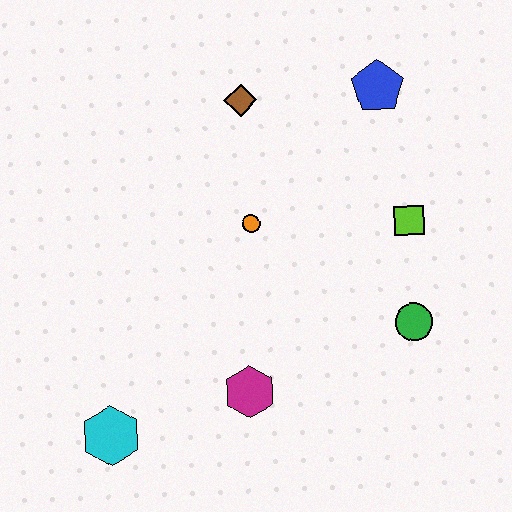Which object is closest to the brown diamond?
The orange circle is closest to the brown diamond.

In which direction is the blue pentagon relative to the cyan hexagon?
The blue pentagon is above the cyan hexagon.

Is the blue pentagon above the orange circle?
Yes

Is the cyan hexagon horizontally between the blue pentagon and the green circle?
No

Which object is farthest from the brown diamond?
The cyan hexagon is farthest from the brown diamond.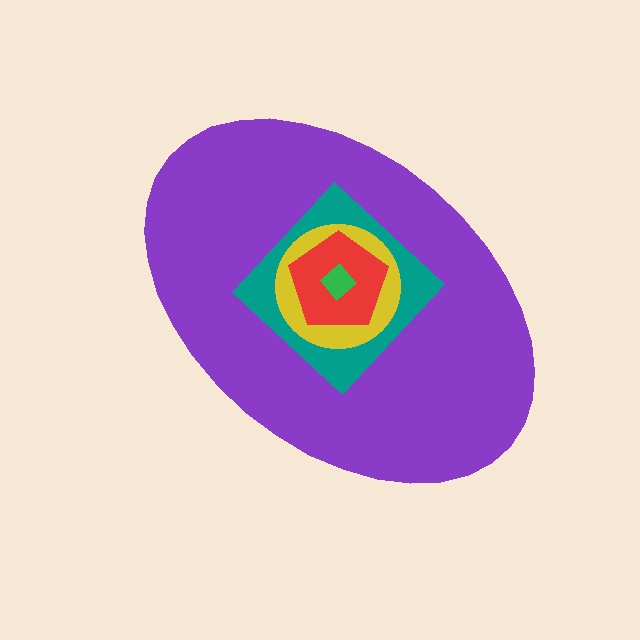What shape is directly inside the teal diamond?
The yellow circle.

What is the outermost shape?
The purple ellipse.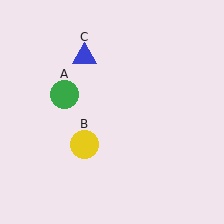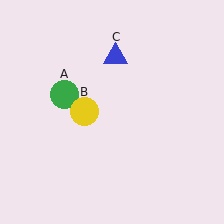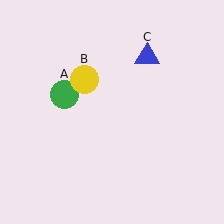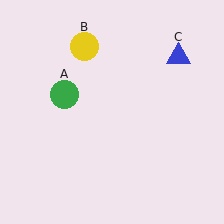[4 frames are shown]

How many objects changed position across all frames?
2 objects changed position: yellow circle (object B), blue triangle (object C).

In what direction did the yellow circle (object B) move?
The yellow circle (object B) moved up.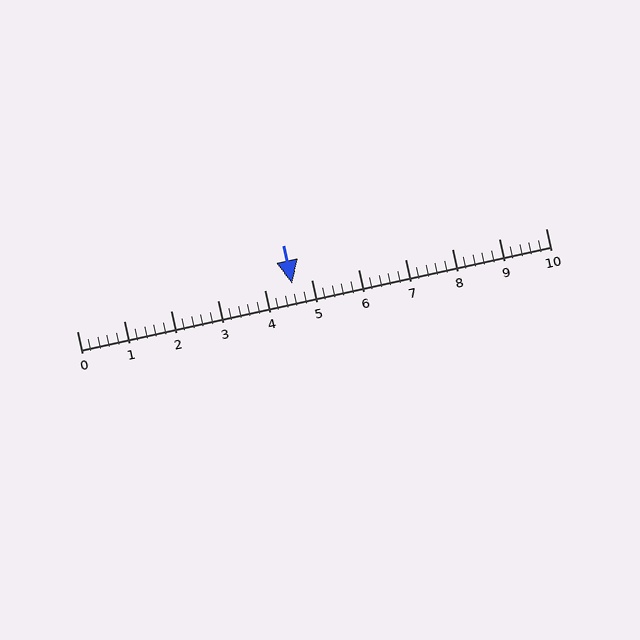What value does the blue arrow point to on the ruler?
The blue arrow points to approximately 4.6.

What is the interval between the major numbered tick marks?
The major tick marks are spaced 1 units apart.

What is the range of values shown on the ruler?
The ruler shows values from 0 to 10.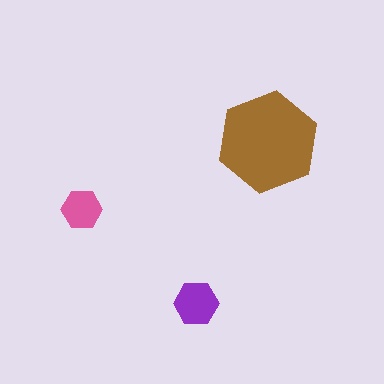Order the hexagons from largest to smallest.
the brown one, the purple one, the pink one.